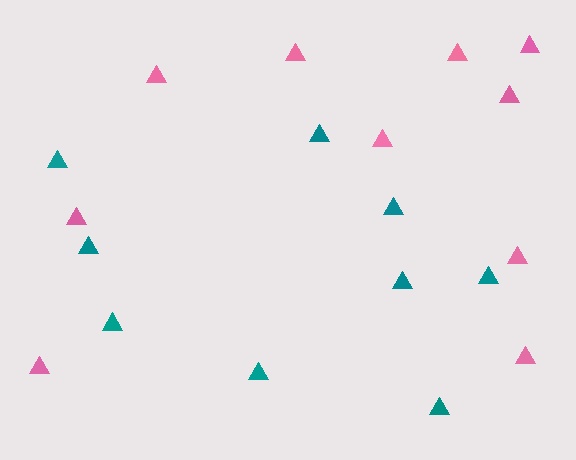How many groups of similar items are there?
There are 2 groups: one group of teal triangles (9) and one group of pink triangles (10).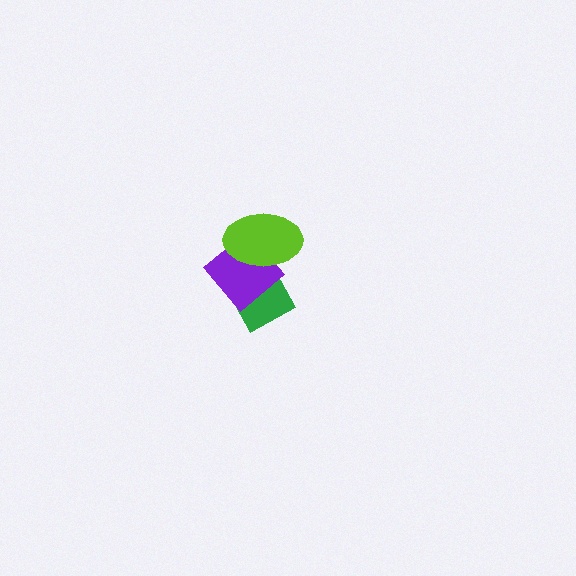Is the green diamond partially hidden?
Yes, it is partially covered by another shape.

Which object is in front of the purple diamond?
The lime ellipse is in front of the purple diamond.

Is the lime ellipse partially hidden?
No, no other shape covers it.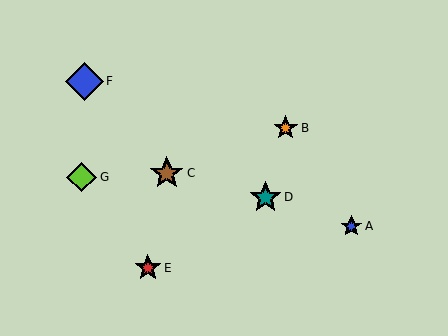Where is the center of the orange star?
The center of the orange star is at (286, 128).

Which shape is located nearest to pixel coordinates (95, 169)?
The lime diamond (labeled G) at (82, 177) is nearest to that location.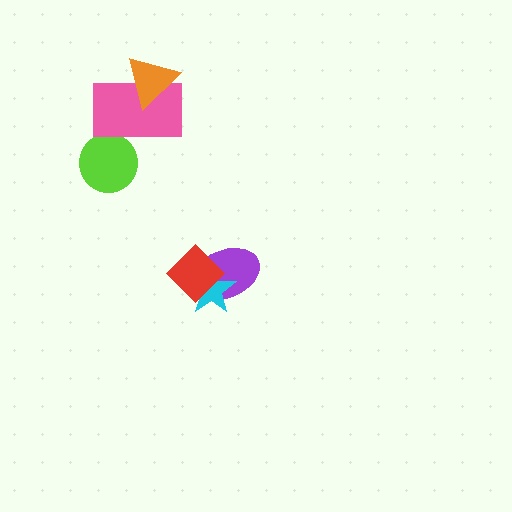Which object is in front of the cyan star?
The red diamond is in front of the cyan star.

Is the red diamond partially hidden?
No, no other shape covers it.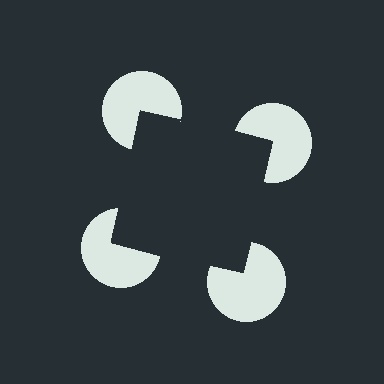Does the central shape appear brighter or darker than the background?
It typically appears slightly darker than the background, even though no actual brightness change is drawn.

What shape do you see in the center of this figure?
An illusory square — its edges are inferred from the aligned wedge cuts in the pac-man discs, not physically drawn.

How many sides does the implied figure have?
4 sides.